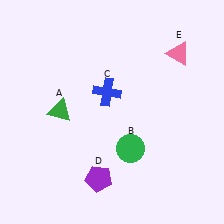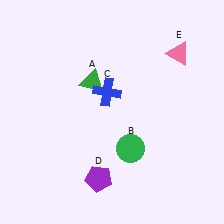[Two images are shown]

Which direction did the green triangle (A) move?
The green triangle (A) moved right.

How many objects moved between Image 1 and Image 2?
1 object moved between the two images.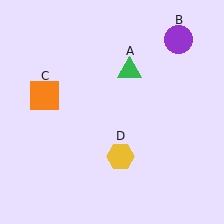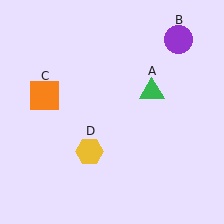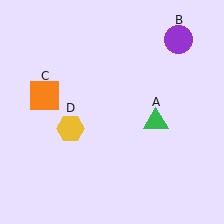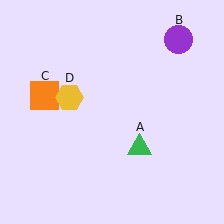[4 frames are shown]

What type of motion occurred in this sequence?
The green triangle (object A), yellow hexagon (object D) rotated clockwise around the center of the scene.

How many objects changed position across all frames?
2 objects changed position: green triangle (object A), yellow hexagon (object D).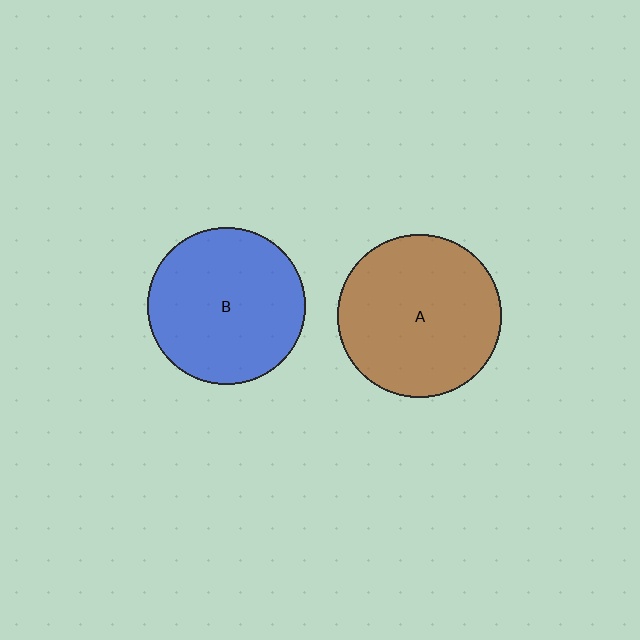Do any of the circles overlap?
No, none of the circles overlap.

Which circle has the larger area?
Circle A (brown).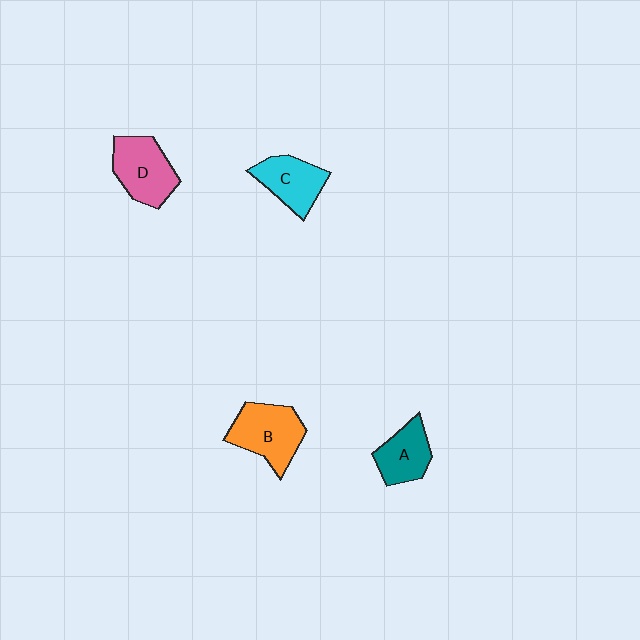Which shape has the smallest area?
Shape A (teal).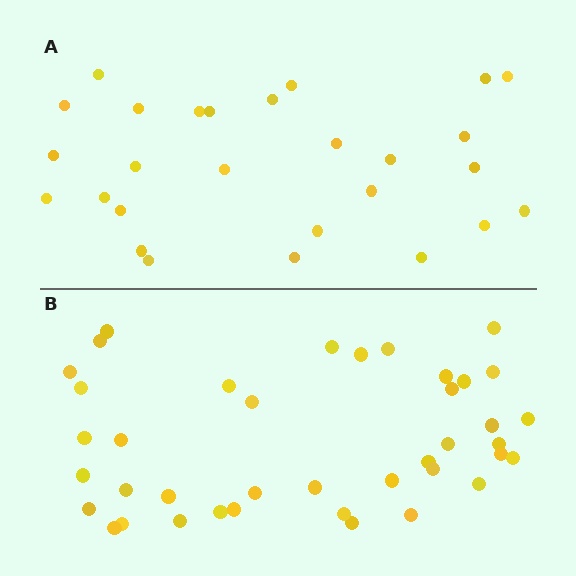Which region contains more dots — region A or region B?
Region B (the bottom region) has more dots.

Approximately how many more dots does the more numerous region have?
Region B has approximately 15 more dots than region A.